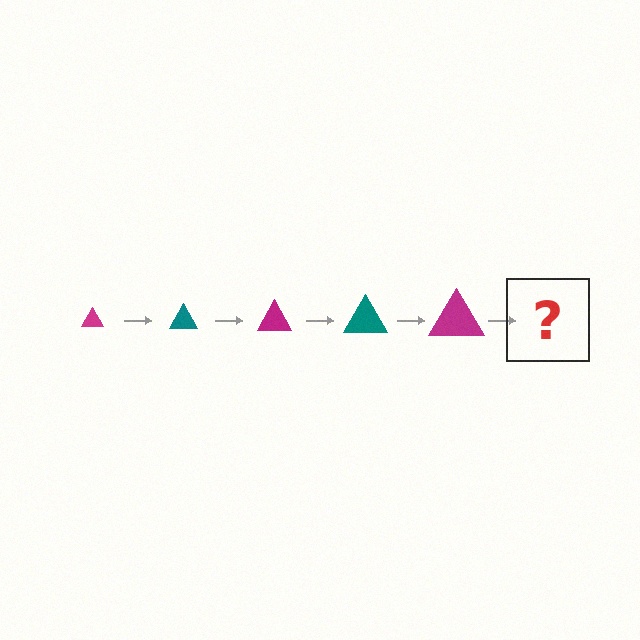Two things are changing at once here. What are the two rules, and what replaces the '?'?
The two rules are that the triangle grows larger each step and the color cycles through magenta and teal. The '?' should be a teal triangle, larger than the previous one.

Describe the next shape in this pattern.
It should be a teal triangle, larger than the previous one.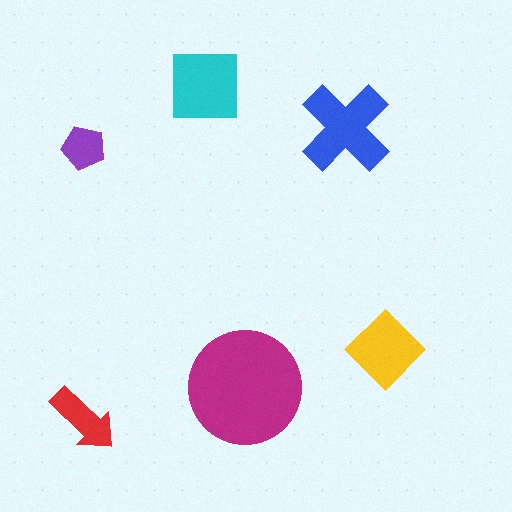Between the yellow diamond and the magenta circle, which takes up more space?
The magenta circle.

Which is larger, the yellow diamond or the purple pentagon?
The yellow diamond.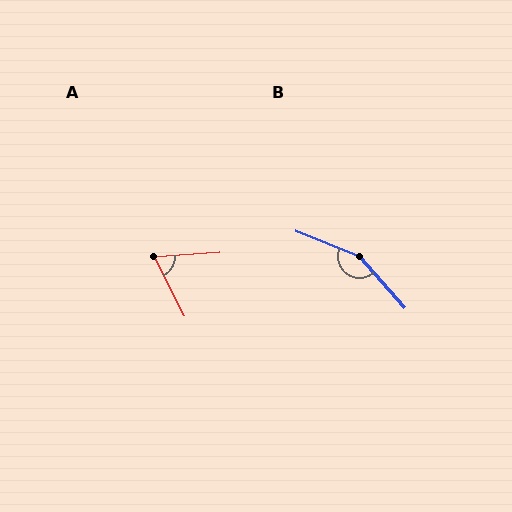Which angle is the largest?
B, at approximately 153 degrees.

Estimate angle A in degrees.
Approximately 67 degrees.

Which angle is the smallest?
A, at approximately 67 degrees.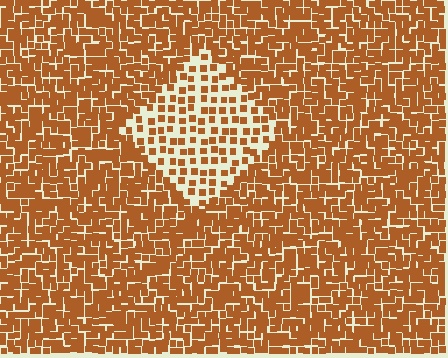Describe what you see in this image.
The image contains small brown elements arranged at two different densities. A diamond-shaped region is visible where the elements are less densely packed than the surrounding area.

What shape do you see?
I see a diamond.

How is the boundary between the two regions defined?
The boundary is defined by a change in element density (approximately 2.2x ratio). All elements are the same color, size, and shape.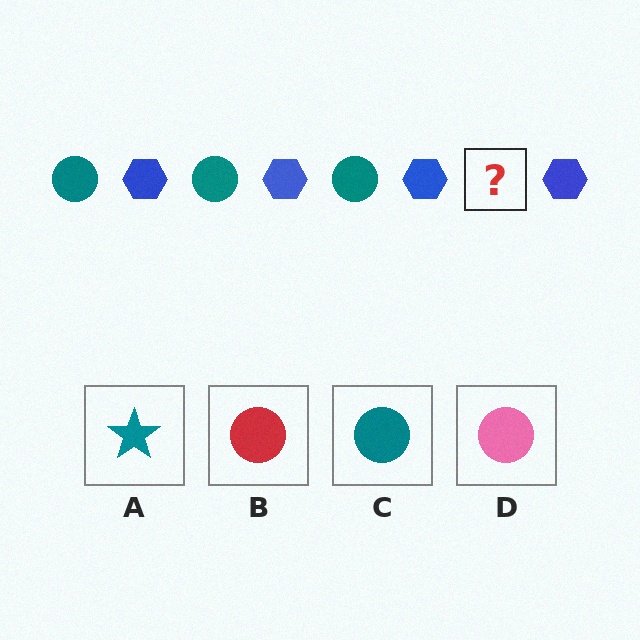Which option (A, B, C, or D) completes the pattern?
C.